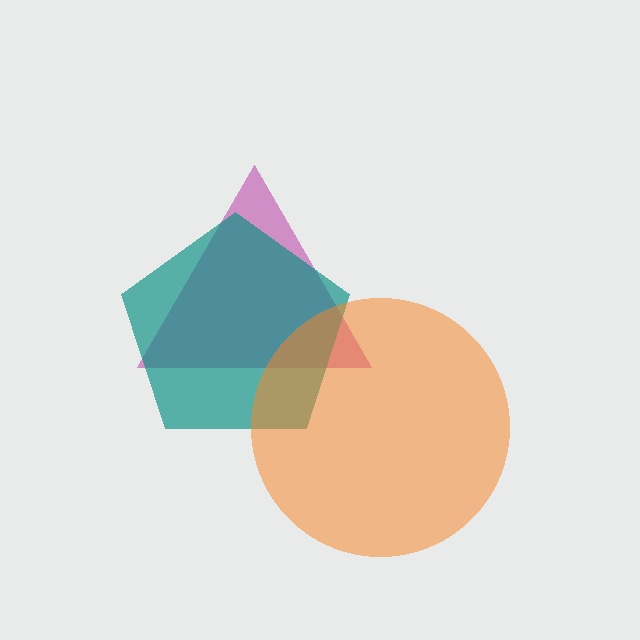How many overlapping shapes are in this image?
There are 3 overlapping shapes in the image.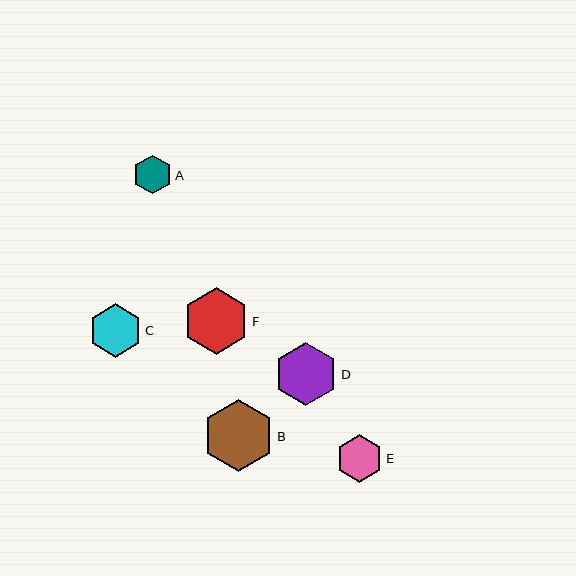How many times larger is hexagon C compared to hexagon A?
Hexagon C is approximately 1.4 times the size of hexagon A.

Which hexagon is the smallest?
Hexagon A is the smallest with a size of approximately 39 pixels.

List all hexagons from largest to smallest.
From largest to smallest: B, F, D, C, E, A.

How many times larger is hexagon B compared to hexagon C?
Hexagon B is approximately 1.3 times the size of hexagon C.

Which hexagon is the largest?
Hexagon B is the largest with a size of approximately 72 pixels.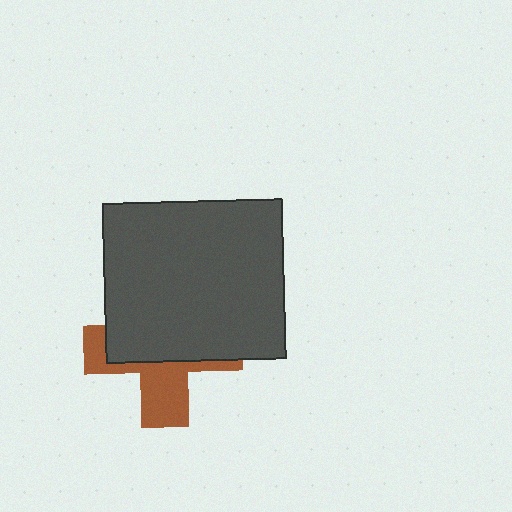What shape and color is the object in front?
The object in front is a dark gray rectangle.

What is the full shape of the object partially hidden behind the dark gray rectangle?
The partially hidden object is a brown cross.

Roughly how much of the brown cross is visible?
A small part of it is visible (roughly 39%).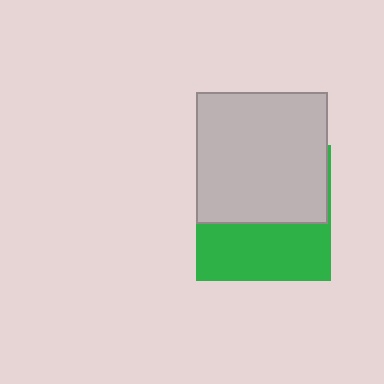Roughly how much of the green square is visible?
A small part of it is visible (roughly 44%).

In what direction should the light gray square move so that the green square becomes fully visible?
The light gray square should move up. That is the shortest direction to clear the overlap and leave the green square fully visible.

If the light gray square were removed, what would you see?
You would see the complete green square.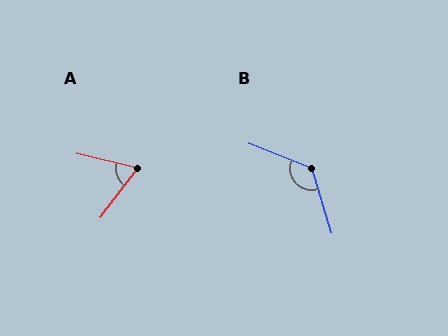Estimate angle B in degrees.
Approximately 129 degrees.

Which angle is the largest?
B, at approximately 129 degrees.